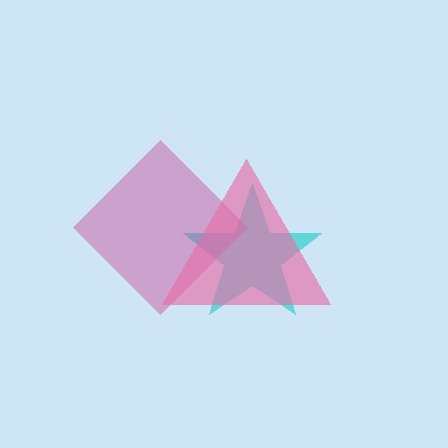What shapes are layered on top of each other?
The layered shapes are: a cyan star, a magenta diamond, a pink triangle.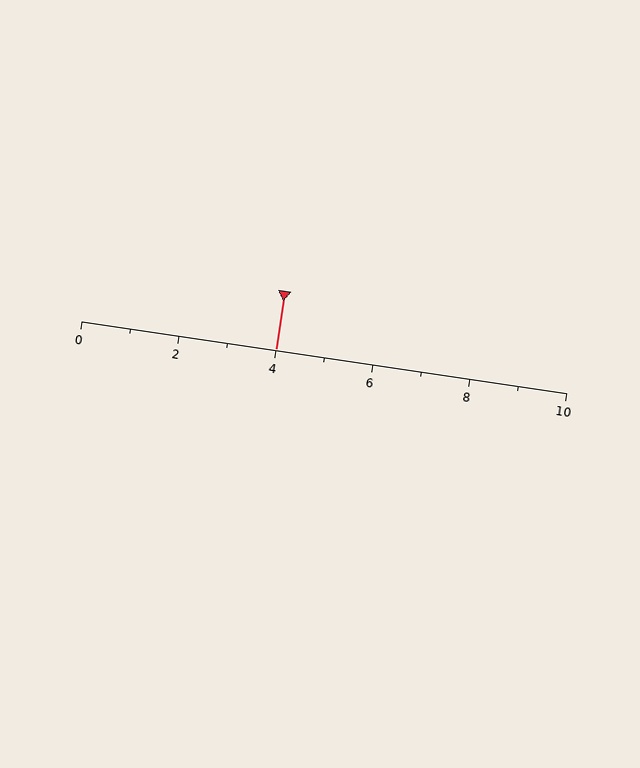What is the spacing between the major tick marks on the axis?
The major ticks are spaced 2 apart.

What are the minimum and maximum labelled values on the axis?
The axis runs from 0 to 10.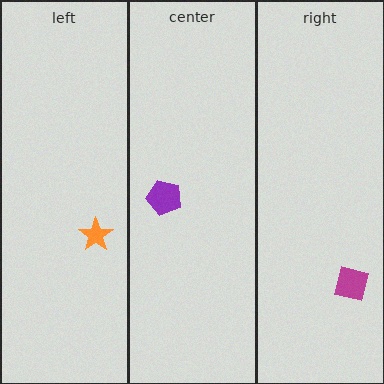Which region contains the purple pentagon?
The center region.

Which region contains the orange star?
The left region.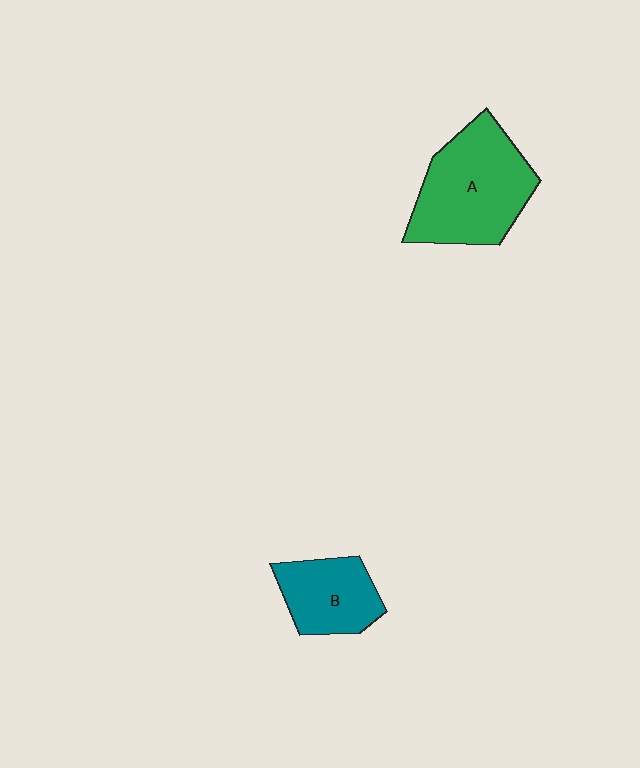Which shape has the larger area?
Shape A (green).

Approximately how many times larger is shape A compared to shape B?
Approximately 1.7 times.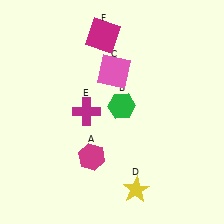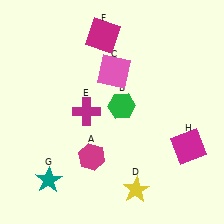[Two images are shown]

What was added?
A teal star (G), a magenta square (H) were added in Image 2.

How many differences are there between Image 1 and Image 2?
There are 2 differences between the two images.